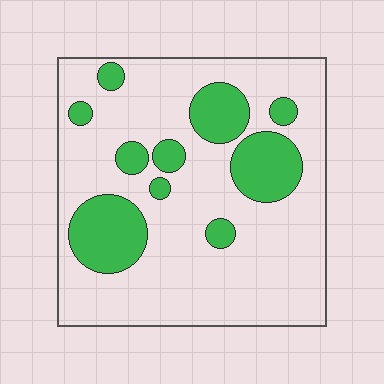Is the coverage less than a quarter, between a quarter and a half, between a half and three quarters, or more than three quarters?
Less than a quarter.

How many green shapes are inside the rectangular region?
10.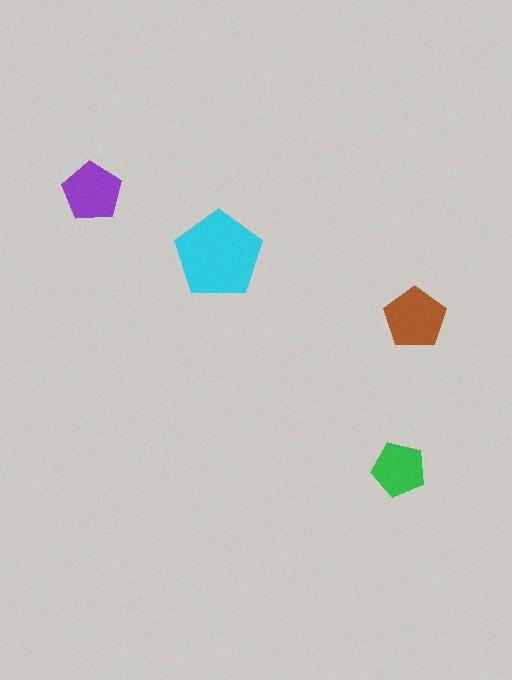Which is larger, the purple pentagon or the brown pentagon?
The brown one.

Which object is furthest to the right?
The brown pentagon is rightmost.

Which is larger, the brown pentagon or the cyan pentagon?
The cyan one.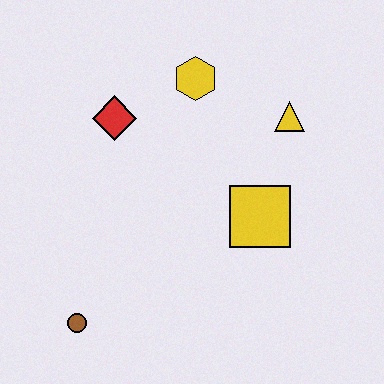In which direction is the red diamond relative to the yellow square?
The red diamond is to the left of the yellow square.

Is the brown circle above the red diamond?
No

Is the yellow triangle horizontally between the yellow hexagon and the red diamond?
No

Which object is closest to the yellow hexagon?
The red diamond is closest to the yellow hexagon.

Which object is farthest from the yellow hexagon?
The brown circle is farthest from the yellow hexagon.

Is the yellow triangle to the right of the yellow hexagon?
Yes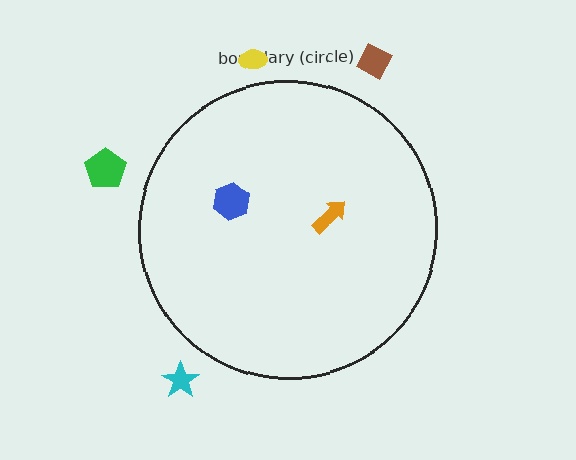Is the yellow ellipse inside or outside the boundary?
Outside.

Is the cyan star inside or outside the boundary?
Outside.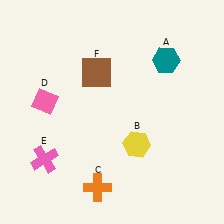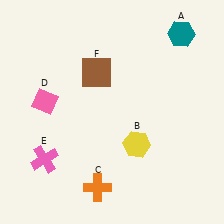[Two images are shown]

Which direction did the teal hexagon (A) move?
The teal hexagon (A) moved up.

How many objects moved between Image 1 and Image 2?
1 object moved between the two images.